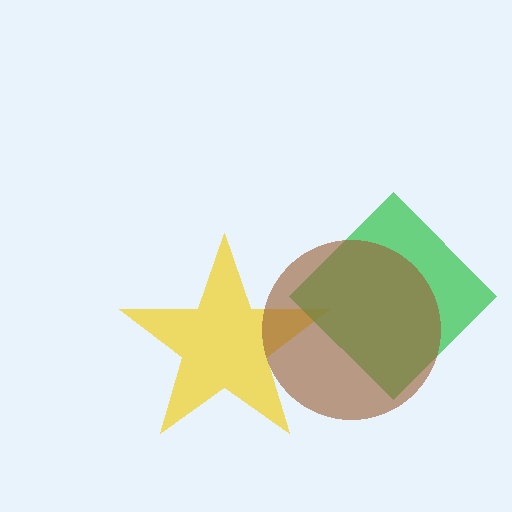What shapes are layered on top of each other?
The layered shapes are: a yellow star, a green diamond, a brown circle.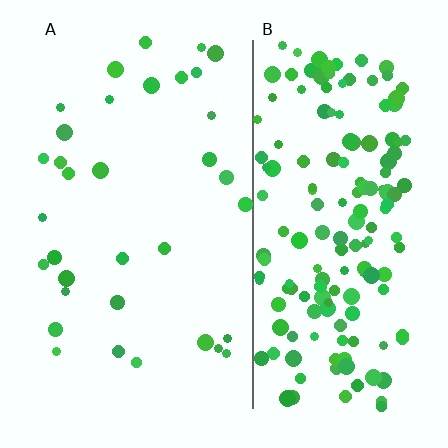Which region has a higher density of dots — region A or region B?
B (the right).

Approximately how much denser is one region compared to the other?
Approximately 4.9× — region B over region A.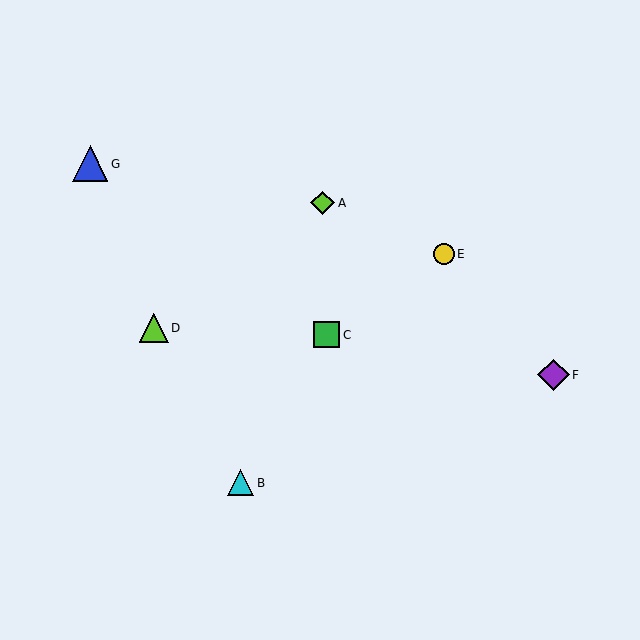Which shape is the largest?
The blue triangle (labeled G) is the largest.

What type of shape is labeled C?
Shape C is a green square.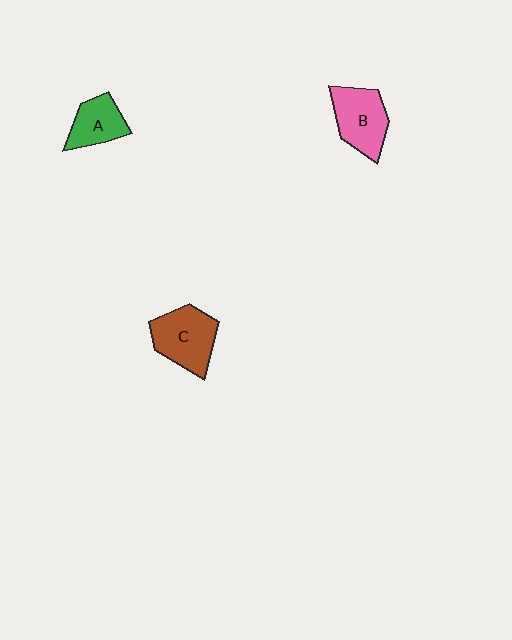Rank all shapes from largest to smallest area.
From largest to smallest: C (brown), B (pink), A (green).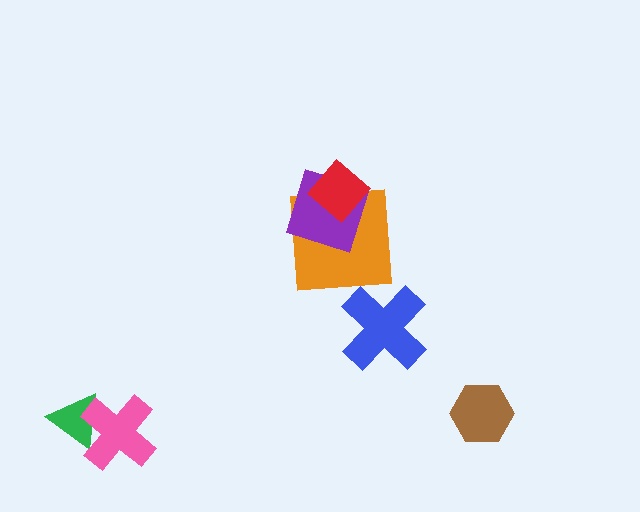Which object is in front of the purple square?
The red diamond is in front of the purple square.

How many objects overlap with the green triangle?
1 object overlaps with the green triangle.